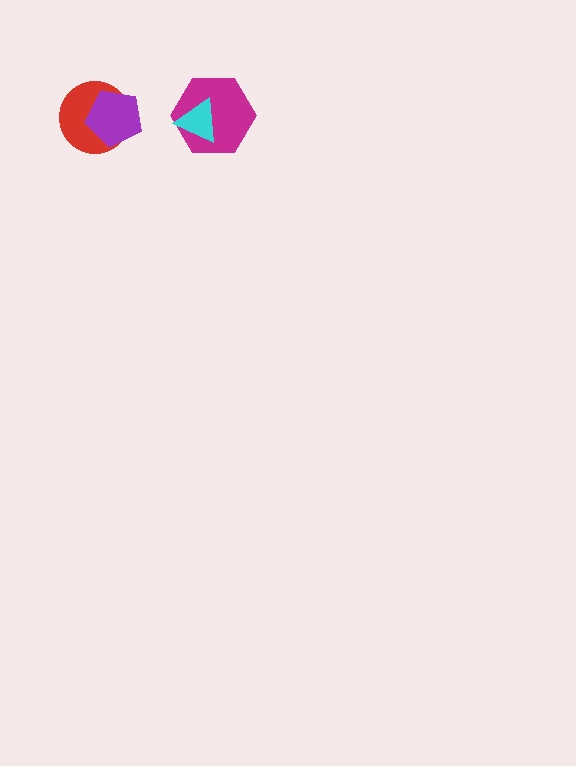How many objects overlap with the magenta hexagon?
1 object overlaps with the magenta hexagon.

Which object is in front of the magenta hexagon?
The cyan triangle is in front of the magenta hexagon.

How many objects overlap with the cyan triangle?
1 object overlaps with the cyan triangle.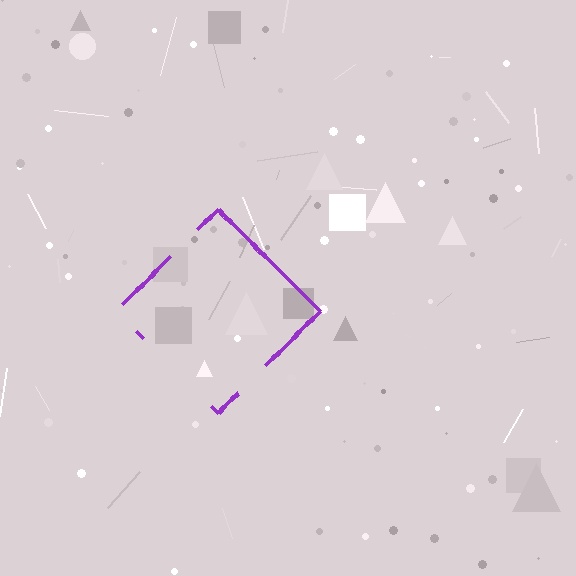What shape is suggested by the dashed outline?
The dashed outline suggests a diamond.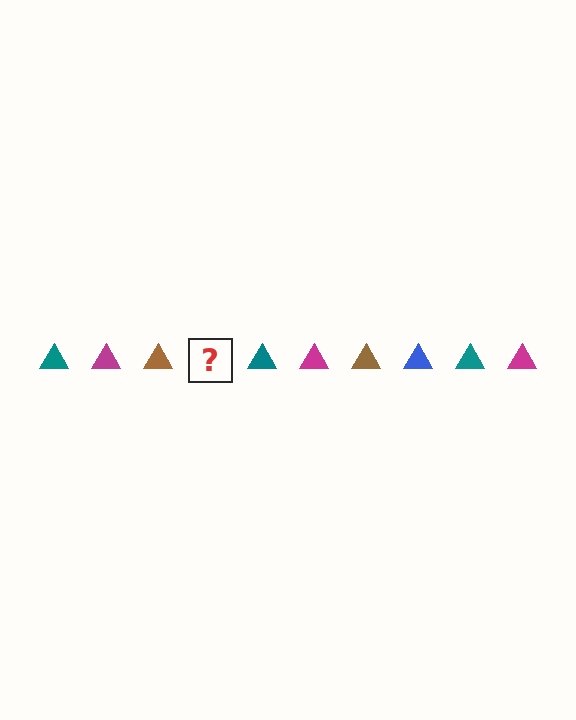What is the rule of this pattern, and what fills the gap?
The rule is that the pattern cycles through teal, magenta, brown, blue triangles. The gap should be filled with a blue triangle.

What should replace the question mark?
The question mark should be replaced with a blue triangle.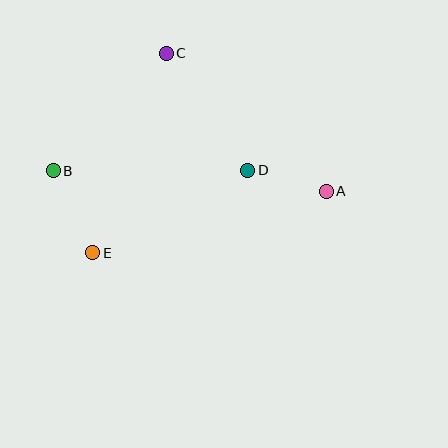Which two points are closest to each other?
Points A and D are closest to each other.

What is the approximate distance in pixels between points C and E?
The distance between C and E is approximately 213 pixels.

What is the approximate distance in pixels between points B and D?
The distance between B and D is approximately 195 pixels.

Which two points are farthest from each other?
Points A and B are farthest from each other.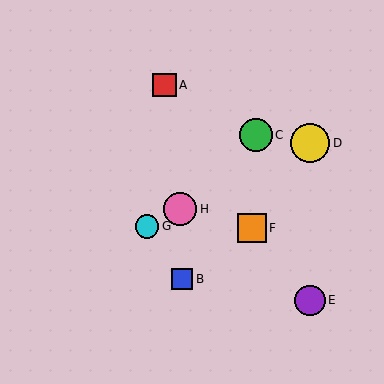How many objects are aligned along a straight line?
3 objects (D, G, H) are aligned along a straight line.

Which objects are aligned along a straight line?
Objects D, G, H are aligned along a straight line.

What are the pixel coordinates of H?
Object H is at (180, 209).